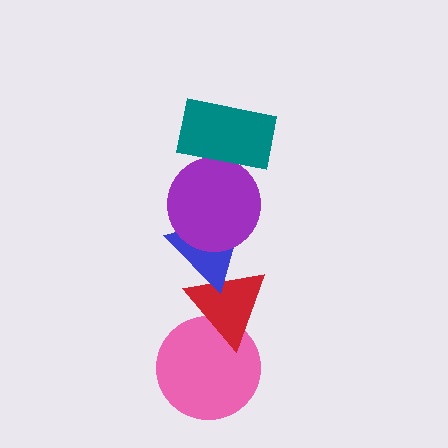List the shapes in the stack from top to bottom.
From top to bottom: the teal rectangle, the purple circle, the blue triangle, the red triangle, the pink circle.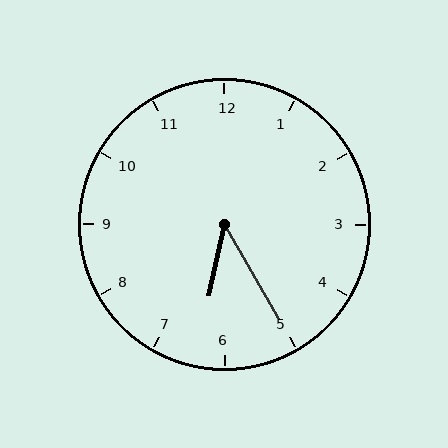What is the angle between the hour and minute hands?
Approximately 42 degrees.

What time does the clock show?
6:25.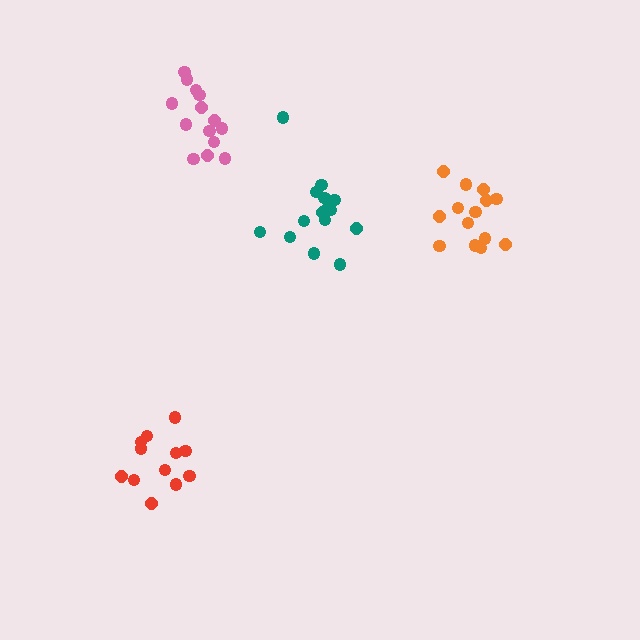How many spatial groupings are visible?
There are 4 spatial groupings.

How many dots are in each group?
Group 1: 12 dots, Group 2: 14 dots, Group 3: 15 dots, Group 4: 14 dots (55 total).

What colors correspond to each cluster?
The clusters are colored: red, pink, teal, orange.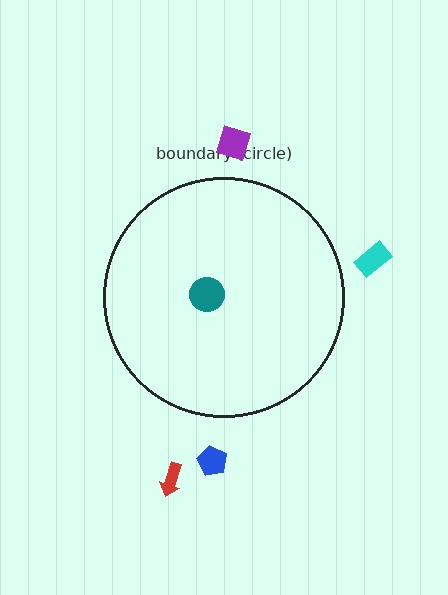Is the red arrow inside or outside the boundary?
Outside.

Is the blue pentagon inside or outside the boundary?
Outside.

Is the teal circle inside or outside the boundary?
Inside.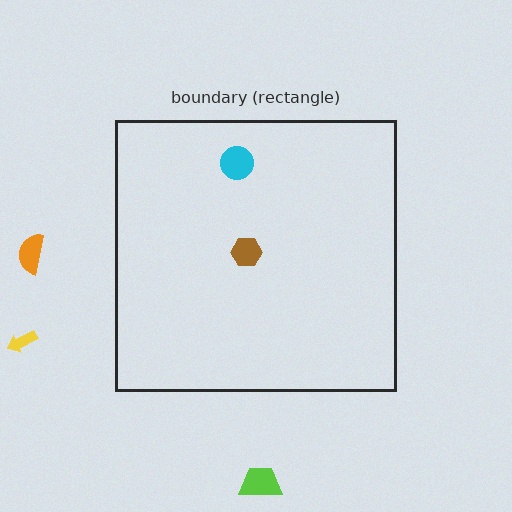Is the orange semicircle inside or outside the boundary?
Outside.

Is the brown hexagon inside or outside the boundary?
Inside.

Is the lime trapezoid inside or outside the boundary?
Outside.